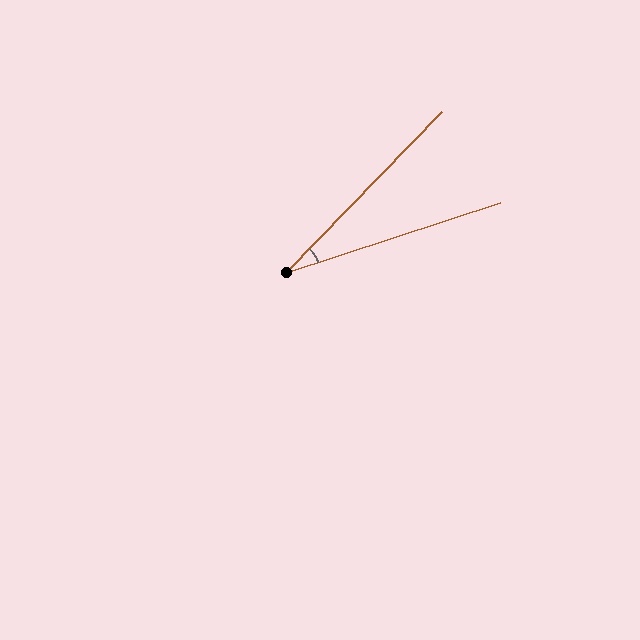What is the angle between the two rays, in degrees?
Approximately 28 degrees.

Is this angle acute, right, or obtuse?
It is acute.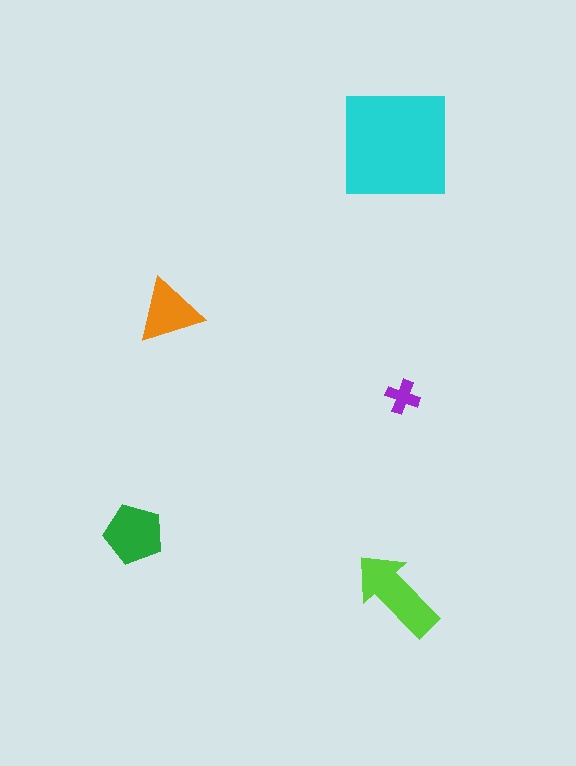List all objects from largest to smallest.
The cyan square, the lime arrow, the green pentagon, the orange triangle, the purple cross.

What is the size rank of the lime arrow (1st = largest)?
2nd.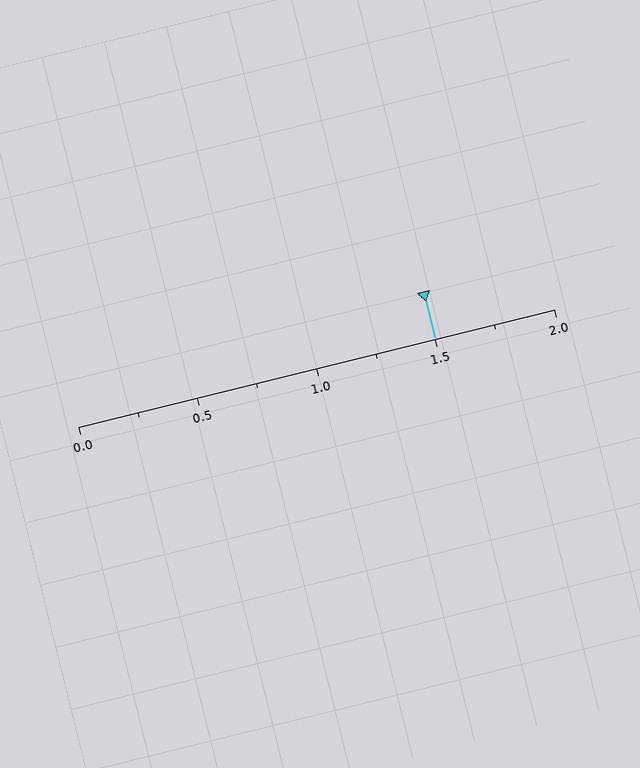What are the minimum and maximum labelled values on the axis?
The axis runs from 0.0 to 2.0.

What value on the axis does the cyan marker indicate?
The marker indicates approximately 1.5.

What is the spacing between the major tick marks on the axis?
The major ticks are spaced 0.5 apart.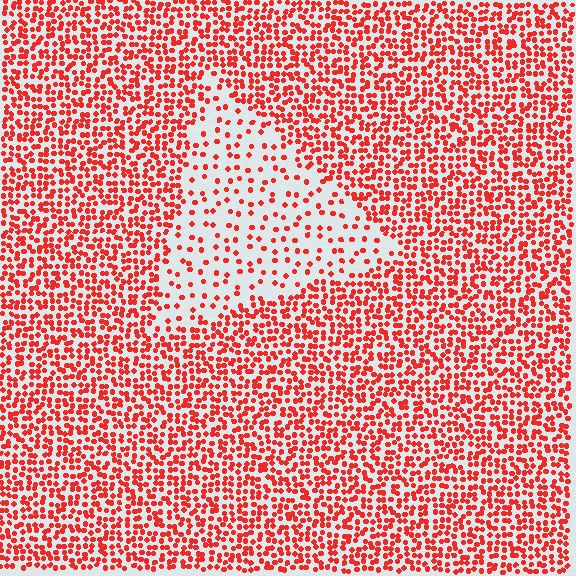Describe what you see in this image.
The image contains small red elements arranged at two different densities. A triangle-shaped region is visible where the elements are less densely packed than the surrounding area.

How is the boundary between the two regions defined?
The boundary is defined by a change in element density (approximately 2.8x ratio). All elements are the same color, size, and shape.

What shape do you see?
I see a triangle.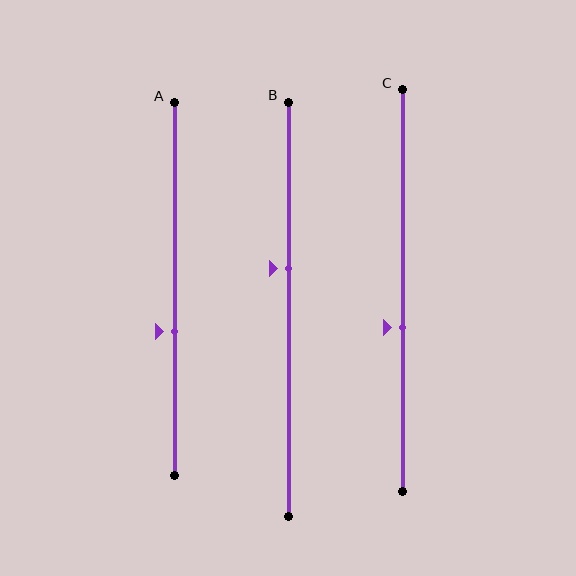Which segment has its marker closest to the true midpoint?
Segment C has its marker closest to the true midpoint.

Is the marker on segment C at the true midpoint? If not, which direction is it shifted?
No, the marker on segment C is shifted downward by about 9% of the segment length.